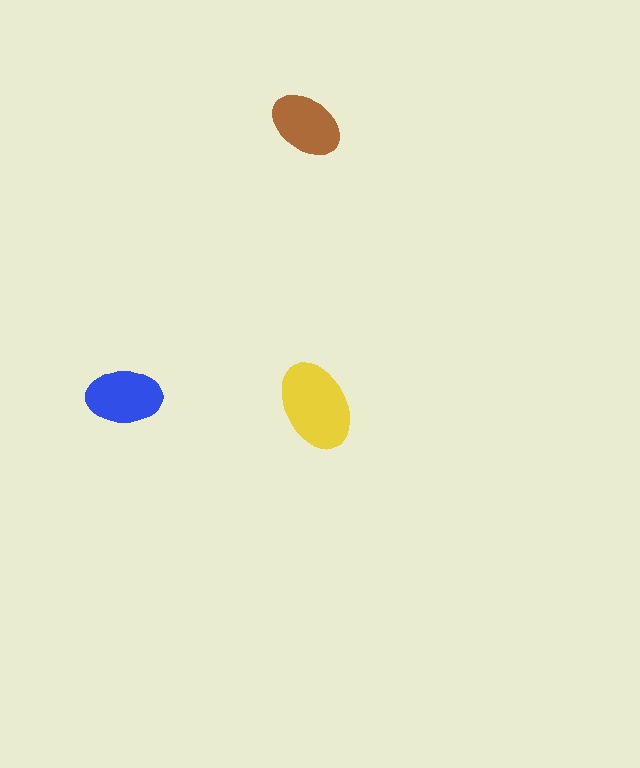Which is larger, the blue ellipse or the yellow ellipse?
The yellow one.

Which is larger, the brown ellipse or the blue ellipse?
The blue one.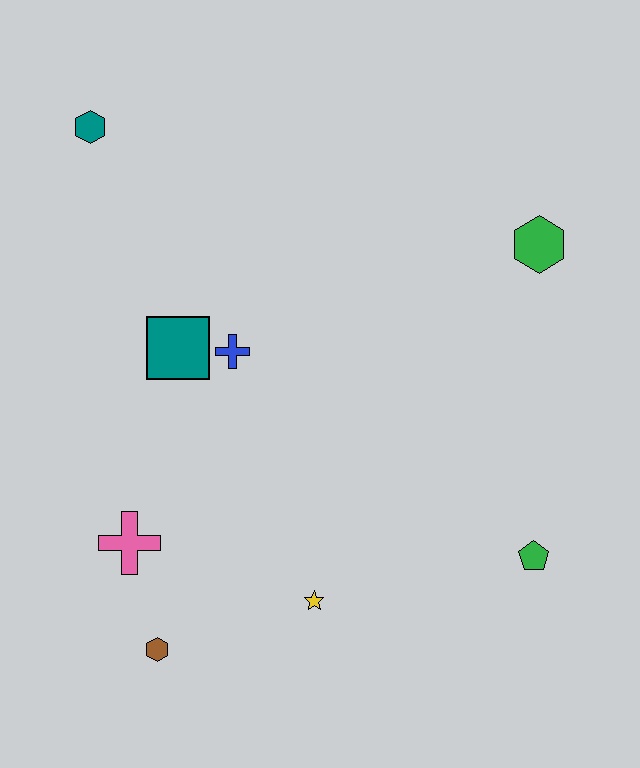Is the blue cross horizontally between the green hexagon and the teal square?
Yes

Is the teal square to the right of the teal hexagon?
Yes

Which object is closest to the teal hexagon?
The teal square is closest to the teal hexagon.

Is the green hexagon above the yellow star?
Yes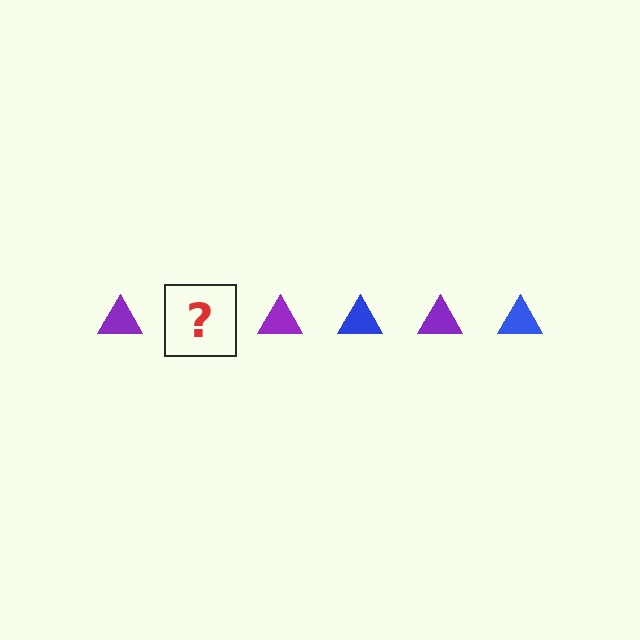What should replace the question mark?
The question mark should be replaced with a blue triangle.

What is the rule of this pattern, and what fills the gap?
The rule is that the pattern cycles through purple, blue triangles. The gap should be filled with a blue triangle.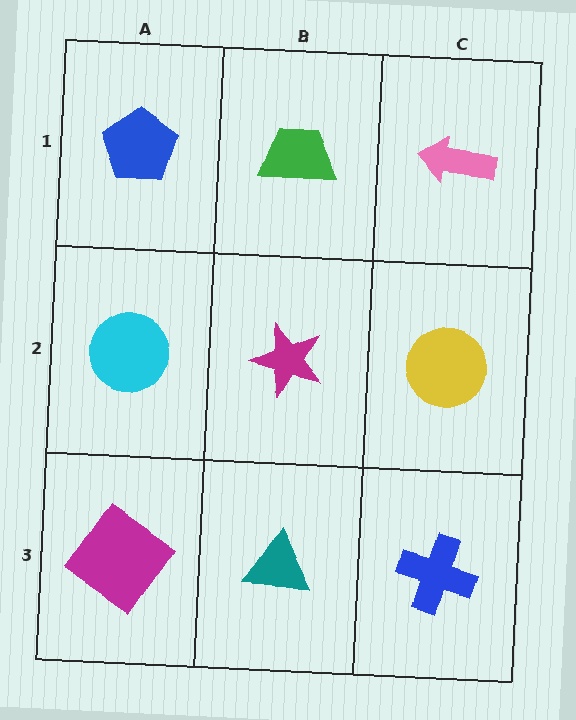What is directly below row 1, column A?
A cyan circle.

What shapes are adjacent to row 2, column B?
A green trapezoid (row 1, column B), a teal triangle (row 3, column B), a cyan circle (row 2, column A), a yellow circle (row 2, column C).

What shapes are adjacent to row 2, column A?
A blue pentagon (row 1, column A), a magenta diamond (row 3, column A), a magenta star (row 2, column B).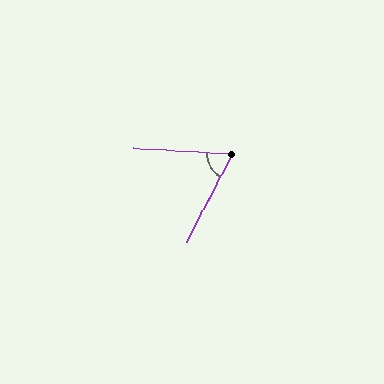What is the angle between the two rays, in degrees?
Approximately 66 degrees.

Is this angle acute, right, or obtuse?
It is acute.